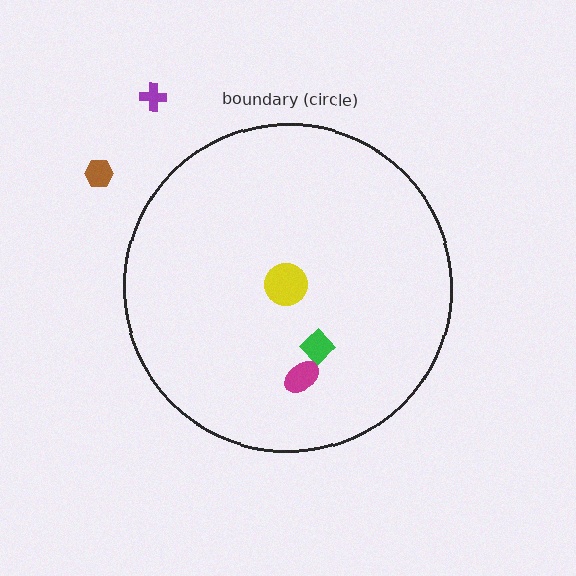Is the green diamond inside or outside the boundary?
Inside.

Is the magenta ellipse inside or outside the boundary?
Inside.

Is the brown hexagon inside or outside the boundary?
Outside.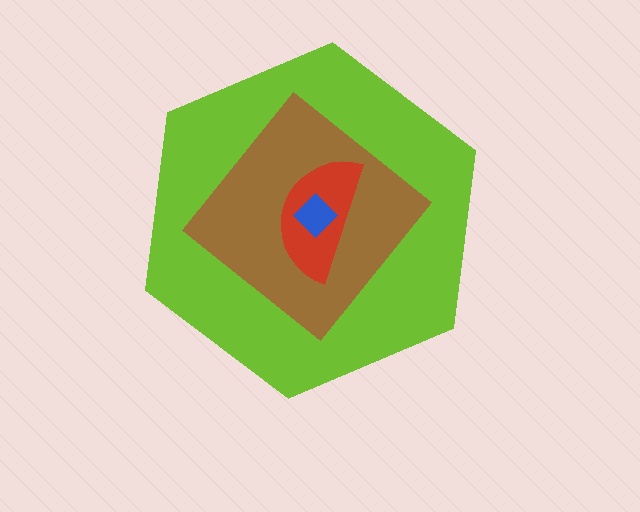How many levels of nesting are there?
4.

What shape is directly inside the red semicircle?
The blue diamond.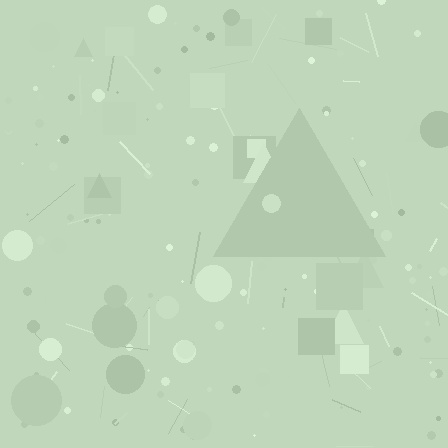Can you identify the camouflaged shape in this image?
The camouflaged shape is a triangle.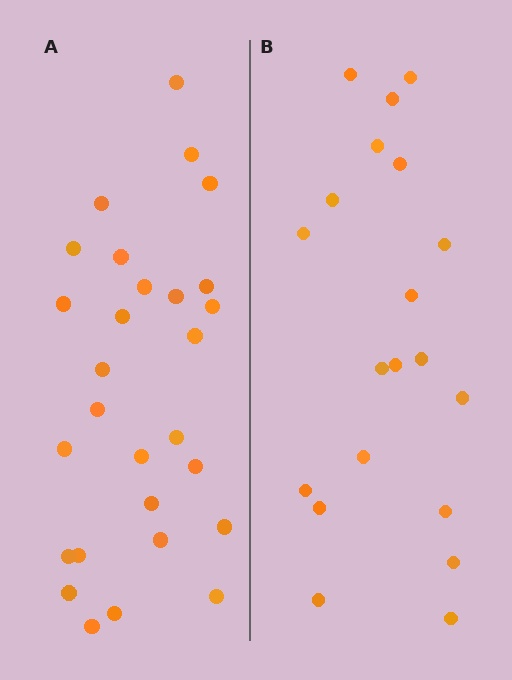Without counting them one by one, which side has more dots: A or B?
Region A (the left region) has more dots.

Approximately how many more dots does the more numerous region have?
Region A has roughly 8 or so more dots than region B.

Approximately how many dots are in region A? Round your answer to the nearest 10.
About 30 dots. (The exact count is 28, which rounds to 30.)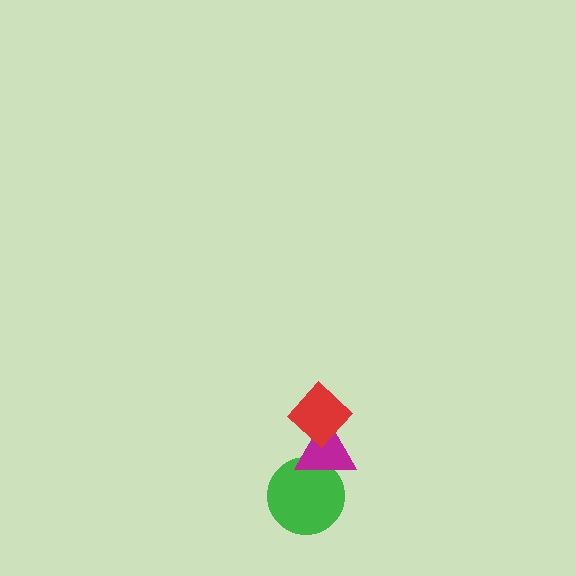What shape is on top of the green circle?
The magenta triangle is on top of the green circle.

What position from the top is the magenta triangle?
The magenta triangle is 2nd from the top.